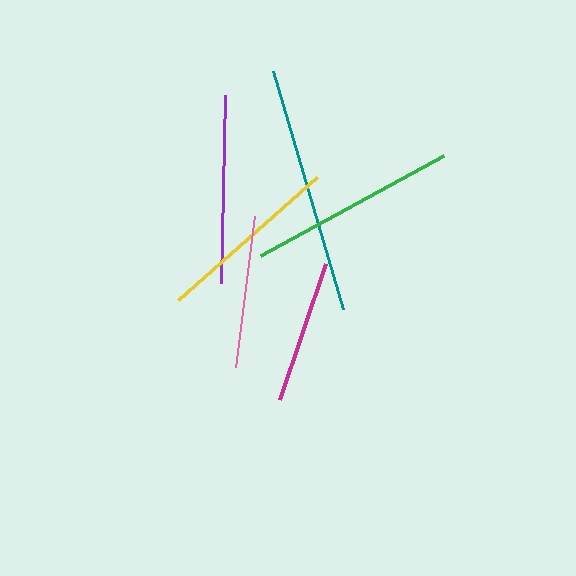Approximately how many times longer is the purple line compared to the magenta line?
The purple line is approximately 1.3 times the length of the magenta line.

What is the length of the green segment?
The green segment is approximately 209 pixels long.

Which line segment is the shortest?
The magenta line is the shortest at approximately 143 pixels.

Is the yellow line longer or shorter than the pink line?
The yellow line is longer than the pink line.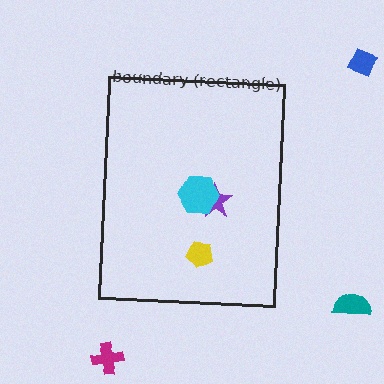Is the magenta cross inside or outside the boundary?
Outside.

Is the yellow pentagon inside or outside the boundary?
Inside.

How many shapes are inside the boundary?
4 inside, 3 outside.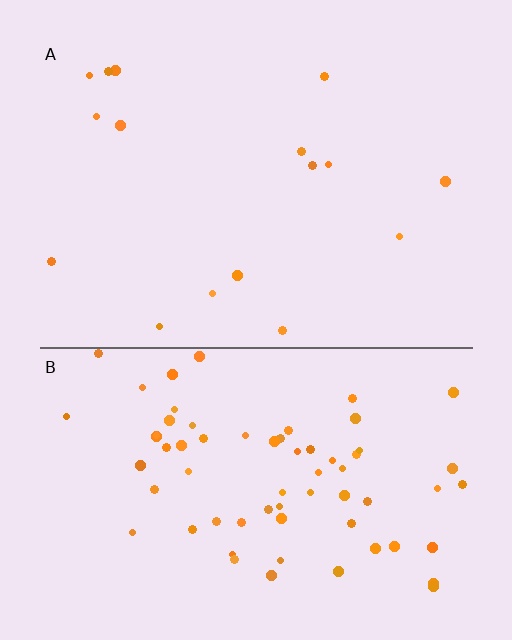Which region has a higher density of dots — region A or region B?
B (the bottom).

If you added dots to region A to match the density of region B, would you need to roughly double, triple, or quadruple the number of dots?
Approximately quadruple.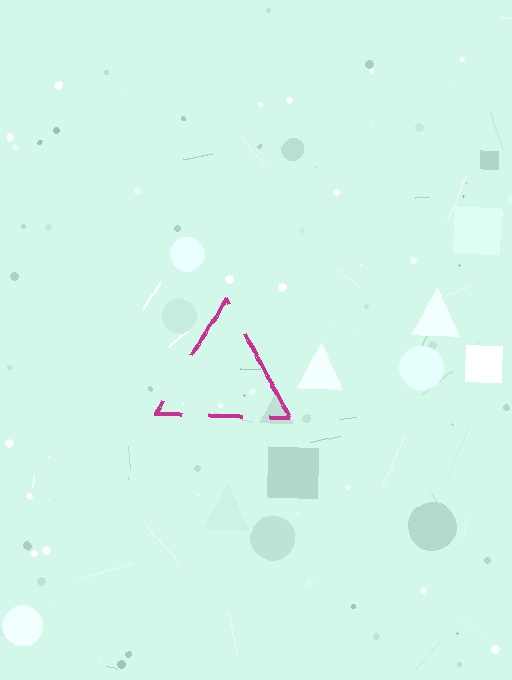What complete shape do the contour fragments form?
The contour fragments form a triangle.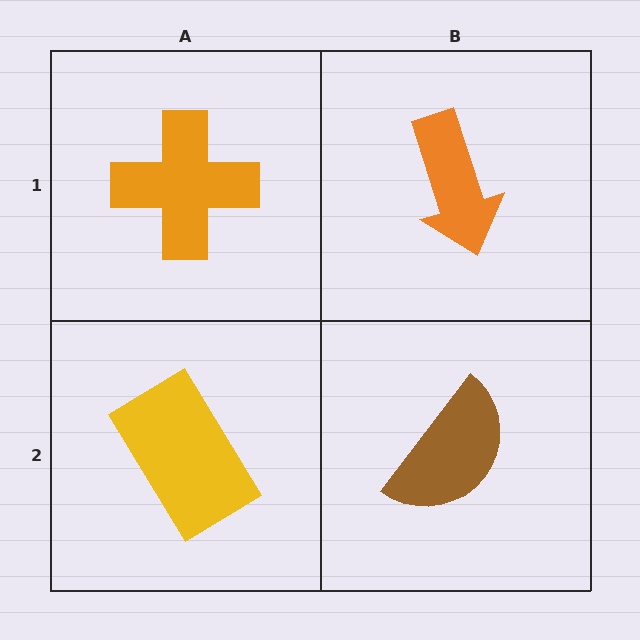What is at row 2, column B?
A brown semicircle.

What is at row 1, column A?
An orange cross.